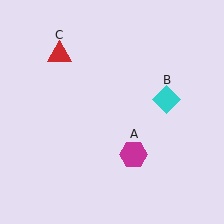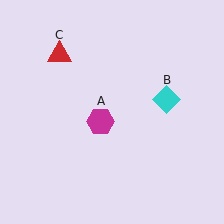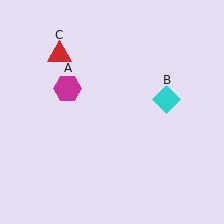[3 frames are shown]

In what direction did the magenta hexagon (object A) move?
The magenta hexagon (object A) moved up and to the left.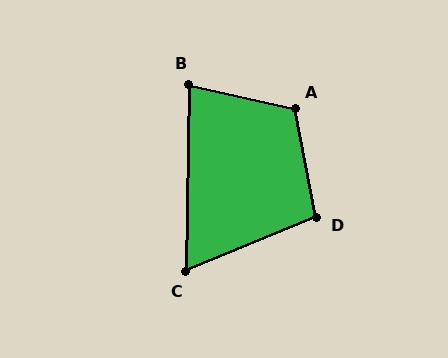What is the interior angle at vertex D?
Approximately 102 degrees (obtuse).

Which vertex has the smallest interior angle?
C, at approximately 67 degrees.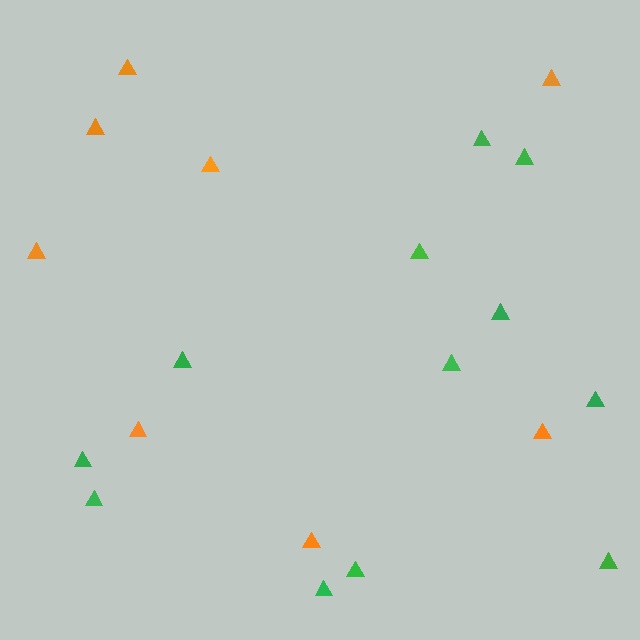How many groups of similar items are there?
There are 2 groups: one group of orange triangles (8) and one group of green triangles (12).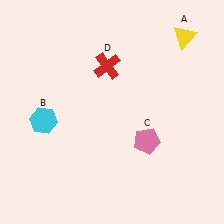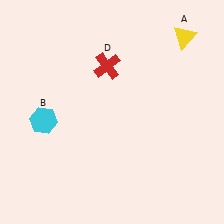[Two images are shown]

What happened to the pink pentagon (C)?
The pink pentagon (C) was removed in Image 2. It was in the bottom-right area of Image 1.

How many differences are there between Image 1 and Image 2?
There is 1 difference between the two images.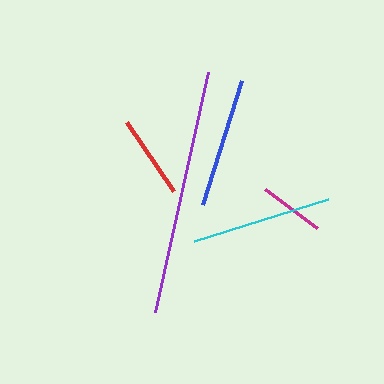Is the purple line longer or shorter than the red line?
The purple line is longer than the red line.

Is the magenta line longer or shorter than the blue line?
The blue line is longer than the magenta line.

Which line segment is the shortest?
The magenta line is the shortest at approximately 65 pixels.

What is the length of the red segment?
The red segment is approximately 84 pixels long.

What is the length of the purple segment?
The purple segment is approximately 245 pixels long.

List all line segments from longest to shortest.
From longest to shortest: purple, cyan, blue, red, magenta.